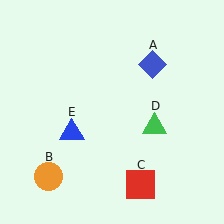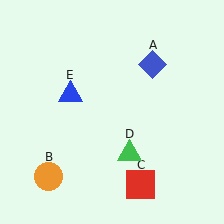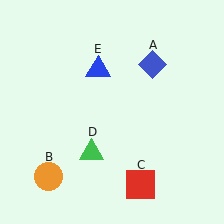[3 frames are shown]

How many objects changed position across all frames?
2 objects changed position: green triangle (object D), blue triangle (object E).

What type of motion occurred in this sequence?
The green triangle (object D), blue triangle (object E) rotated clockwise around the center of the scene.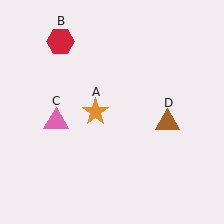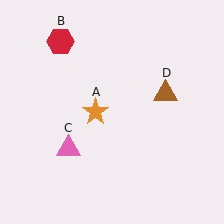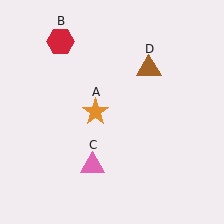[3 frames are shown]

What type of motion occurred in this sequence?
The pink triangle (object C), brown triangle (object D) rotated counterclockwise around the center of the scene.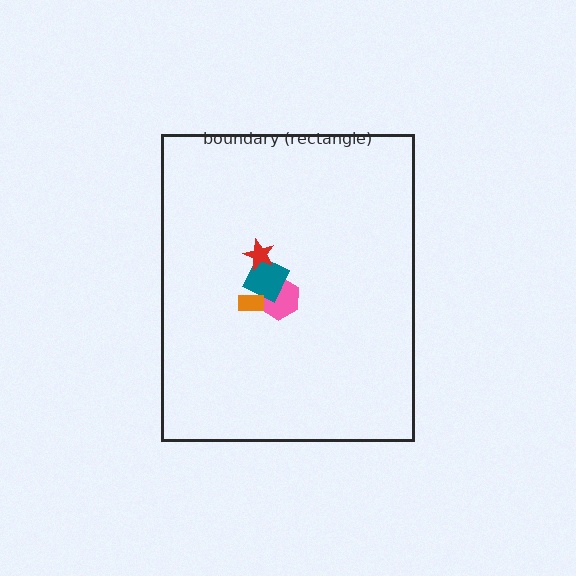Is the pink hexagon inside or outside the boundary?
Inside.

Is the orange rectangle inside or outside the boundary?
Inside.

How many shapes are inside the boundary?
4 inside, 0 outside.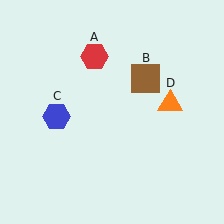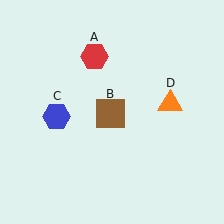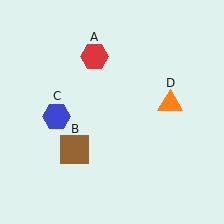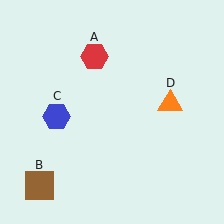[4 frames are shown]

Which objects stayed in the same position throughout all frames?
Red hexagon (object A) and blue hexagon (object C) and orange triangle (object D) remained stationary.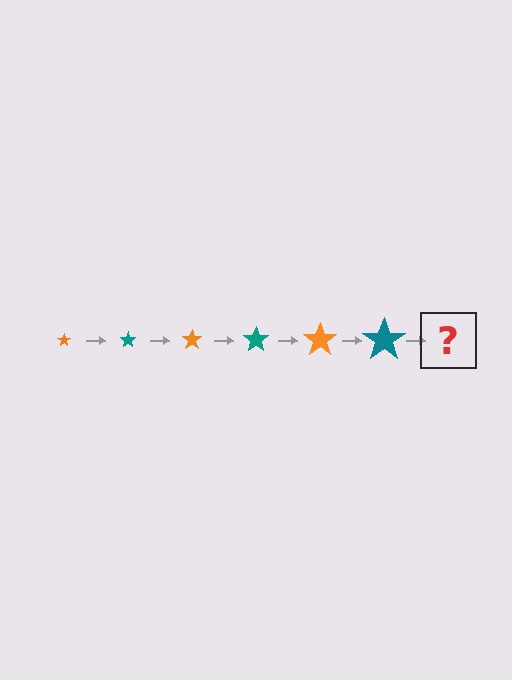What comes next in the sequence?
The next element should be an orange star, larger than the previous one.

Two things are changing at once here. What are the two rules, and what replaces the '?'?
The two rules are that the star grows larger each step and the color cycles through orange and teal. The '?' should be an orange star, larger than the previous one.